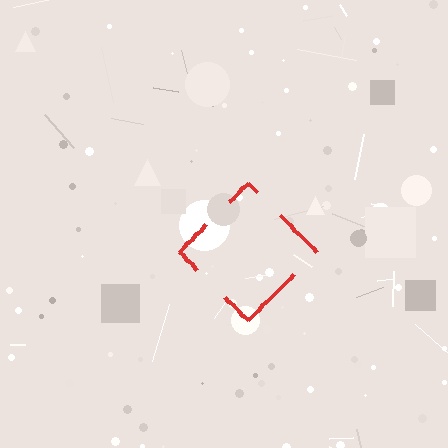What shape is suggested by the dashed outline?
The dashed outline suggests a diamond.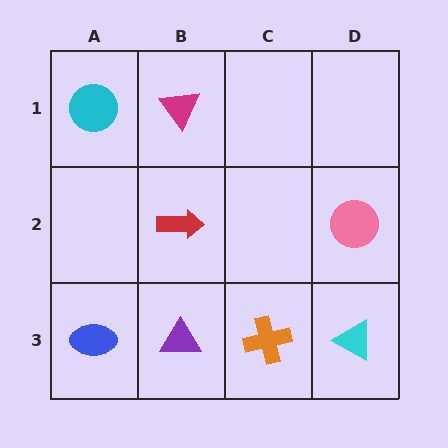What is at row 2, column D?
A pink circle.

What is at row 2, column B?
A red arrow.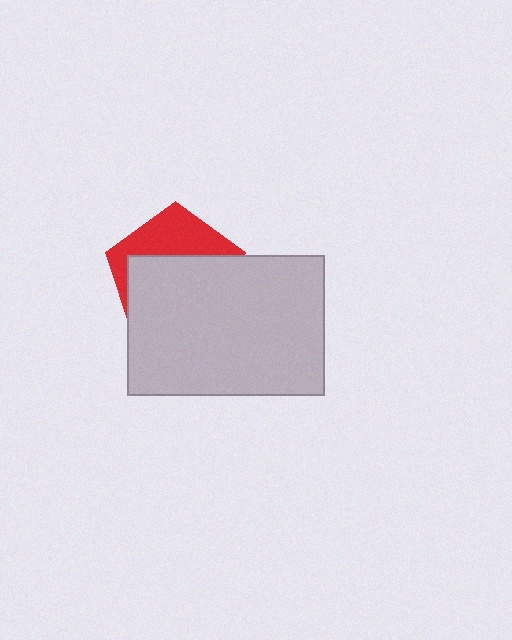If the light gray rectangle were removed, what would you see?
You would see the complete red pentagon.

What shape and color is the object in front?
The object in front is a light gray rectangle.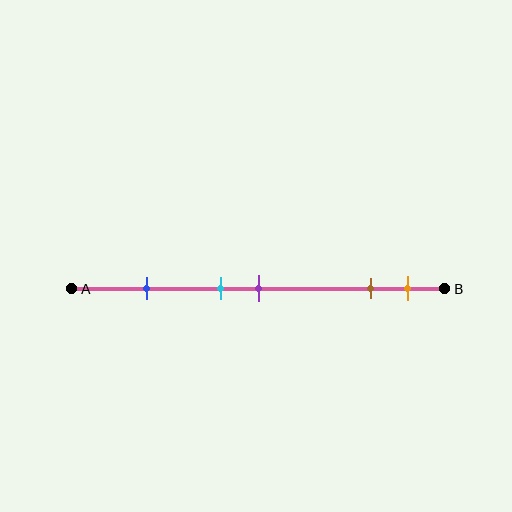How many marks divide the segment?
There are 5 marks dividing the segment.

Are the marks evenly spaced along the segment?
No, the marks are not evenly spaced.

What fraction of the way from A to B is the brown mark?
The brown mark is approximately 80% (0.8) of the way from A to B.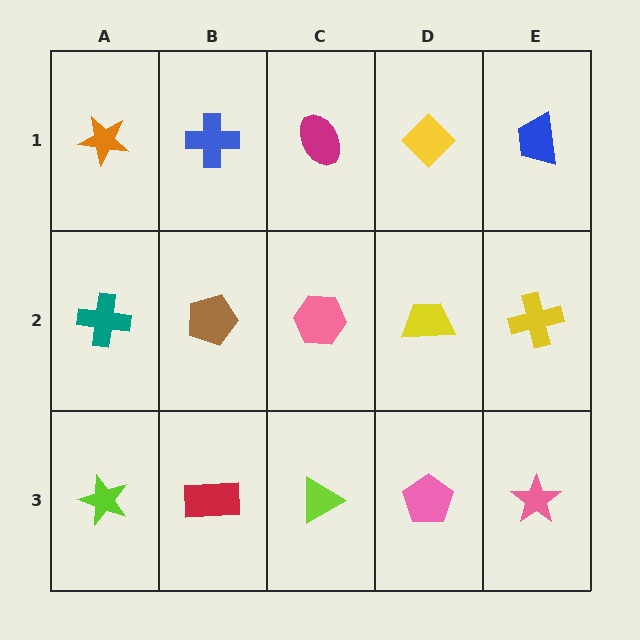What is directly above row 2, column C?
A magenta ellipse.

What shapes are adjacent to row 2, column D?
A yellow diamond (row 1, column D), a pink pentagon (row 3, column D), a pink hexagon (row 2, column C), a yellow cross (row 2, column E).